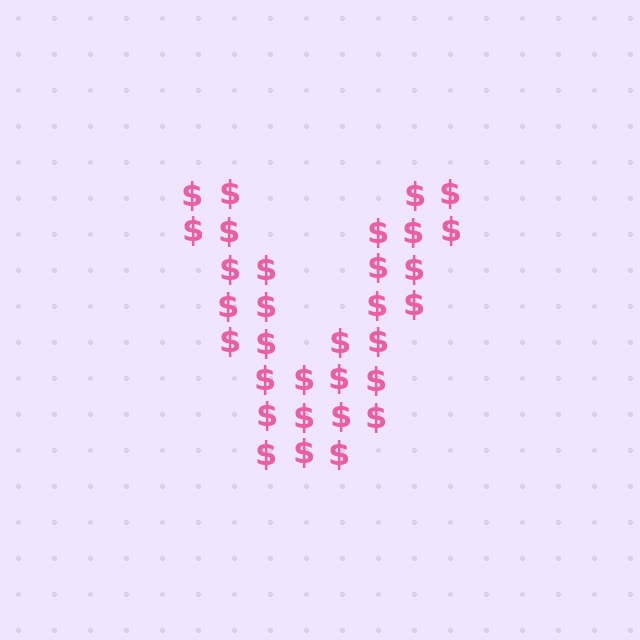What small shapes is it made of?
It is made of small dollar signs.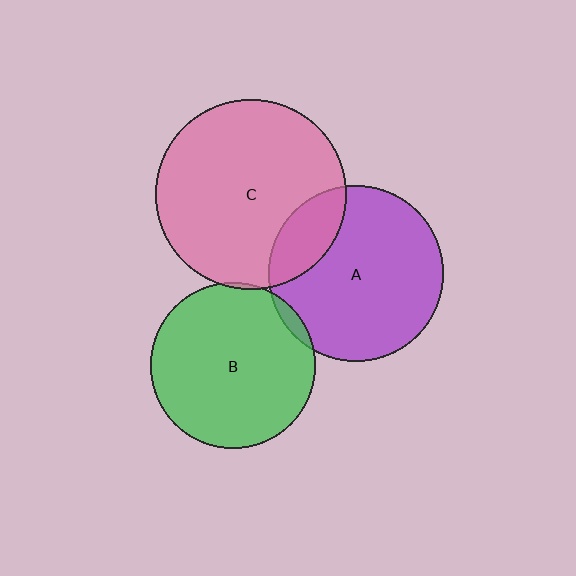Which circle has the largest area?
Circle C (pink).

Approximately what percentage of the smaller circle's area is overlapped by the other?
Approximately 20%.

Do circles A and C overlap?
Yes.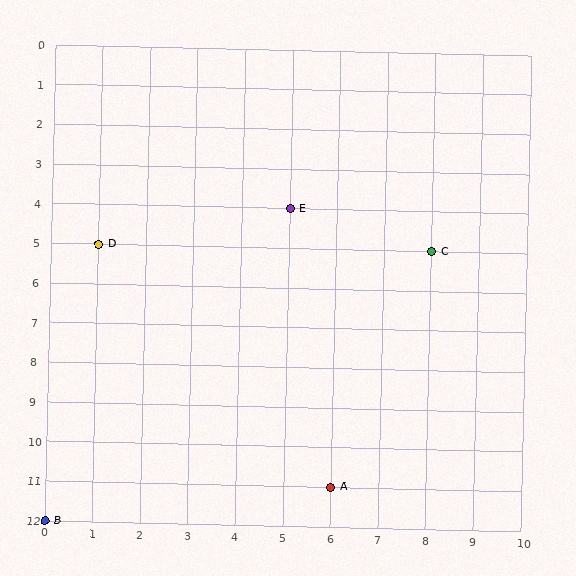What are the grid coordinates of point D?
Point D is at grid coordinates (1, 5).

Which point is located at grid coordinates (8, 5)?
Point C is at (8, 5).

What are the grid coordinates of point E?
Point E is at grid coordinates (5, 4).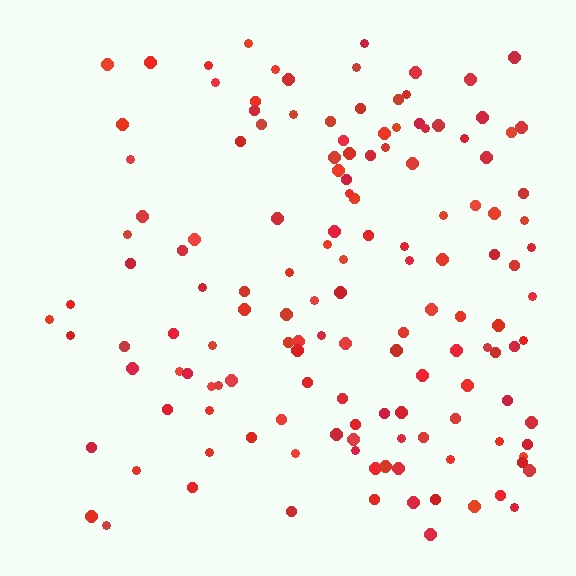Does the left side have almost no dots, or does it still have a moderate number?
Still a moderate number, just noticeably fewer than the right.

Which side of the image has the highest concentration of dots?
The right.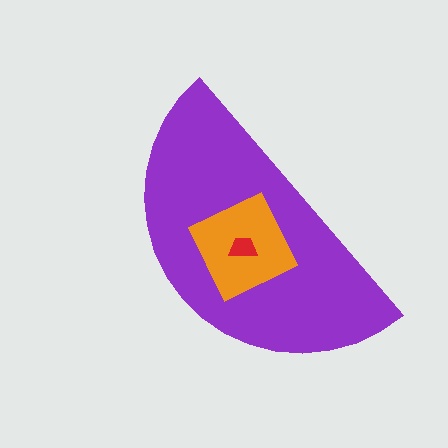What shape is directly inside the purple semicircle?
The orange diamond.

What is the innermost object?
The red trapezoid.